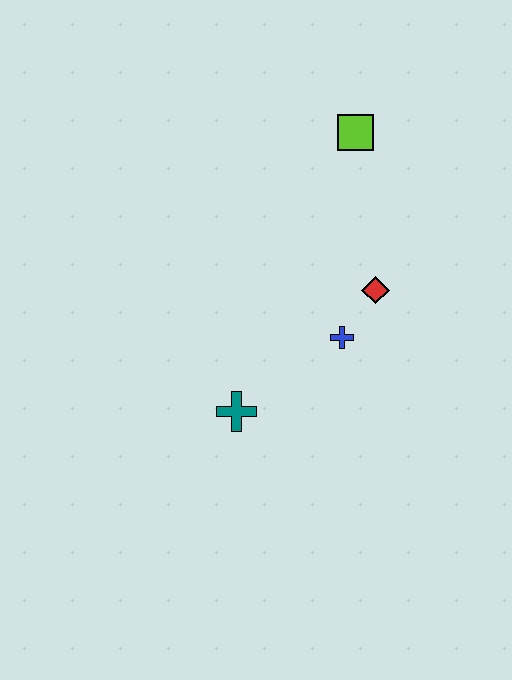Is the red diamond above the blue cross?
Yes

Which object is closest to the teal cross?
The blue cross is closest to the teal cross.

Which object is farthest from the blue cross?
The lime square is farthest from the blue cross.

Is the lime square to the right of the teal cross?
Yes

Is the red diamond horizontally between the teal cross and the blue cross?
No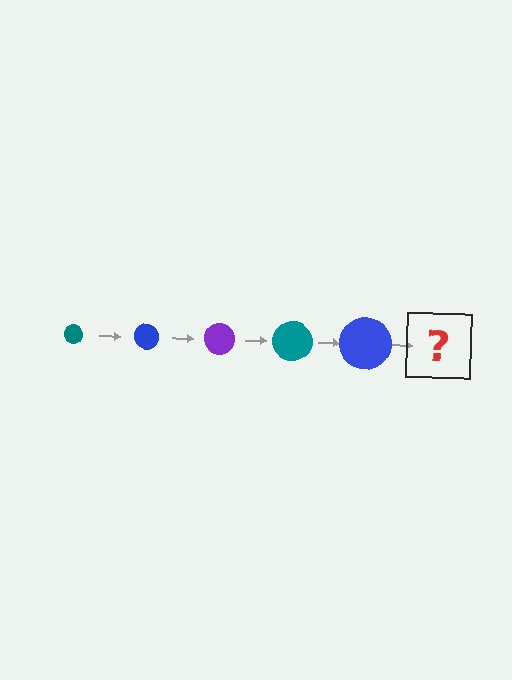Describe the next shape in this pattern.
It should be a purple circle, larger than the previous one.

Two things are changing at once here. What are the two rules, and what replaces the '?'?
The two rules are that the circle grows larger each step and the color cycles through teal, blue, and purple. The '?' should be a purple circle, larger than the previous one.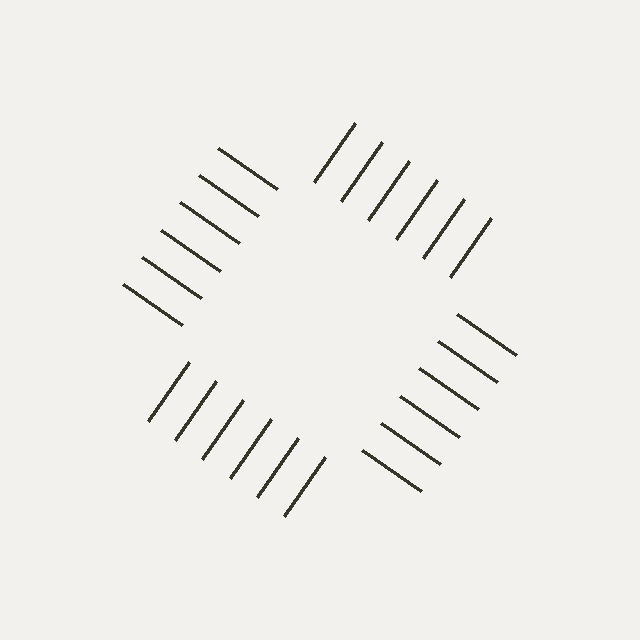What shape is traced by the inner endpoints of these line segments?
An illusory square — the line segments terminate on its edges but no continuous stroke is drawn.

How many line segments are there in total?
24 — 6 along each of the 4 edges.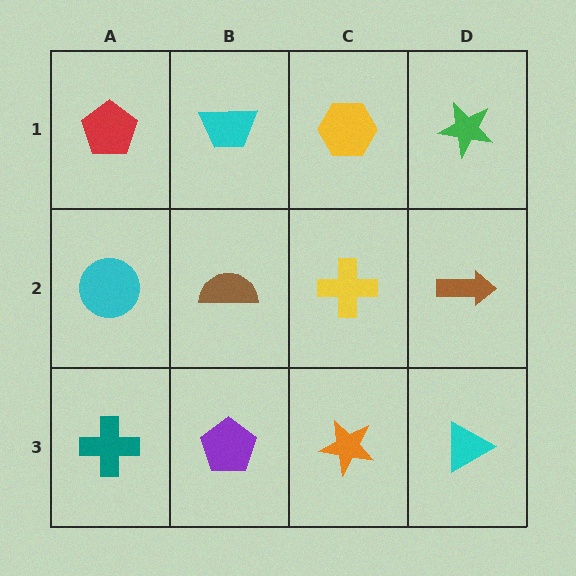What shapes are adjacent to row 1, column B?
A brown semicircle (row 2, column B), a red pentagon (row 1, column A), a yellow hexagon (row 1, column C).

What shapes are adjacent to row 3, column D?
A brown arrow (row 2, column D), an orange star (row 3, column C).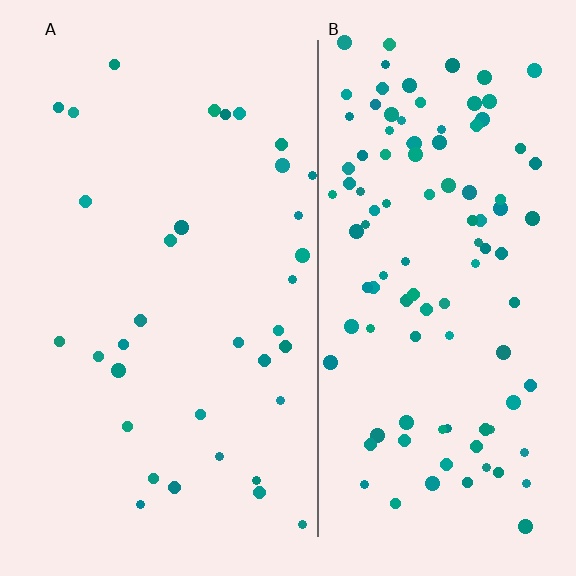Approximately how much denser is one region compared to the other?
Approximately 3.2× — region B over region A.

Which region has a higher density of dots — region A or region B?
B (the right).